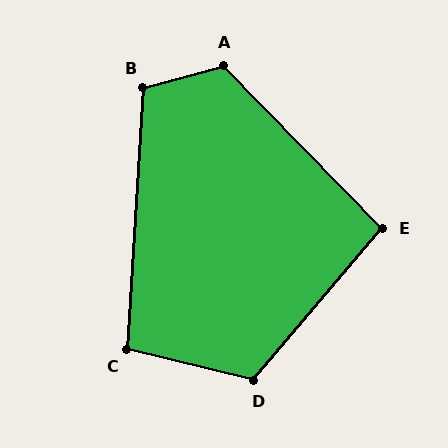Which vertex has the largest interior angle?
A, at approximately 119 degrees.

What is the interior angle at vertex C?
Approximately 100 degrees (obtuse).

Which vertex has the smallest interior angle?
E, at approximately 95 degrees.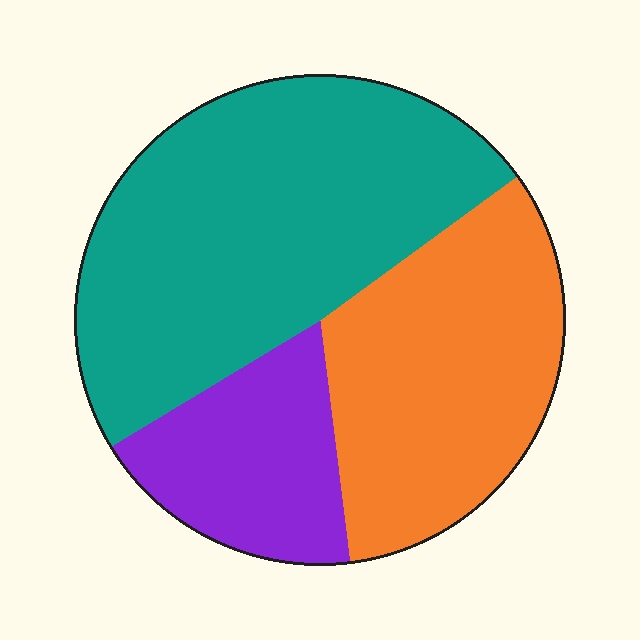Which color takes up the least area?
Purple, at roughly 20%.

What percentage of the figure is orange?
Orange covers 33% of the figure.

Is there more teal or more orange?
Teal.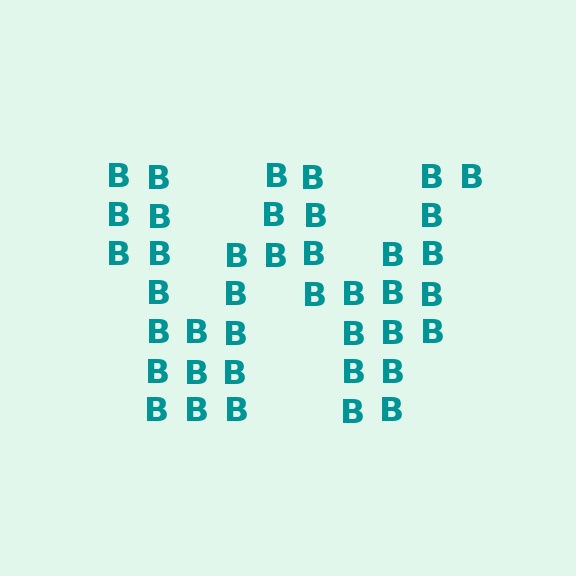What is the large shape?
The large shape is the letter W.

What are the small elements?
The small elements are letter B's.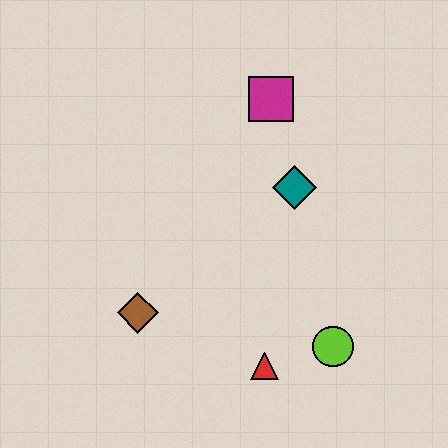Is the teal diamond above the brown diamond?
Yes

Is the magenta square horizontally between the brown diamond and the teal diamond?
Yes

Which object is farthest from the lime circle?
The magenta square is farthest from the lime circle.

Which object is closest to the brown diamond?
The red triangle is closest to the brown diamond.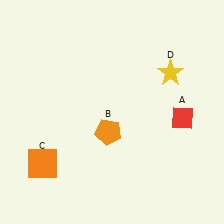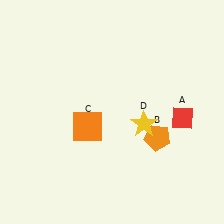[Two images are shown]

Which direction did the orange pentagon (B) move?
The orange pentagon (B) moved right.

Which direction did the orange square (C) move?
The orange square (C) moved right.